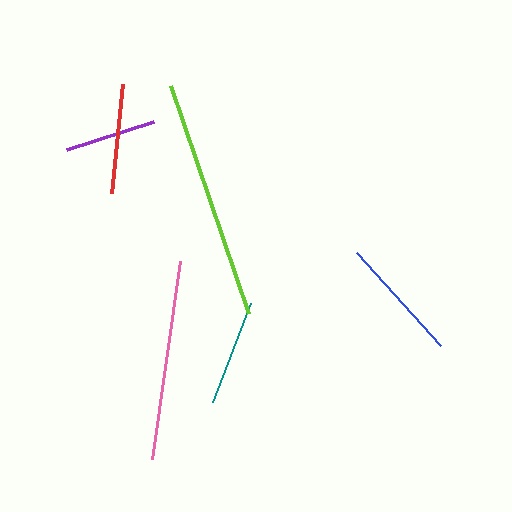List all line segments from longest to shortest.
From longest to shortest: lime, pink, blue, red, teal, purple.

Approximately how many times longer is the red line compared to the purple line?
The red line is approximately 1.2 times the length of the purple line.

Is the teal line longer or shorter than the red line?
The red line is longer than the teal line.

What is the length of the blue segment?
The blue segment is approximately 125 pixels long.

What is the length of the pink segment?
The pink segment is approximately 200 pixels long.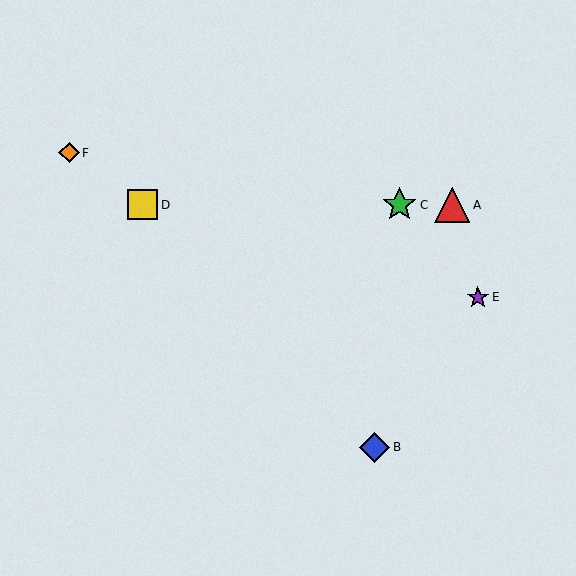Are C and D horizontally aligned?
Yes, both are at y≈205.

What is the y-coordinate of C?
Object C is at y≈205.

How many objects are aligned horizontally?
3 objects (A, C, D) are aligned horizontally.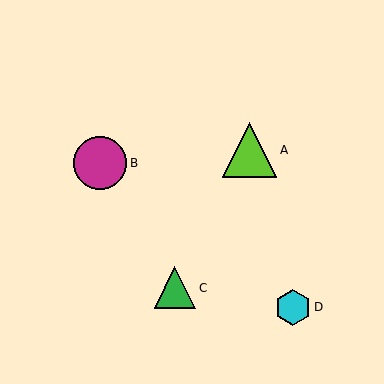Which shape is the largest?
The lime triangle (labeled A) is the largest.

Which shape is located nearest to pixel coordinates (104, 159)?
The magenta circle (labeled B) at (100, 163) is nearest to that location.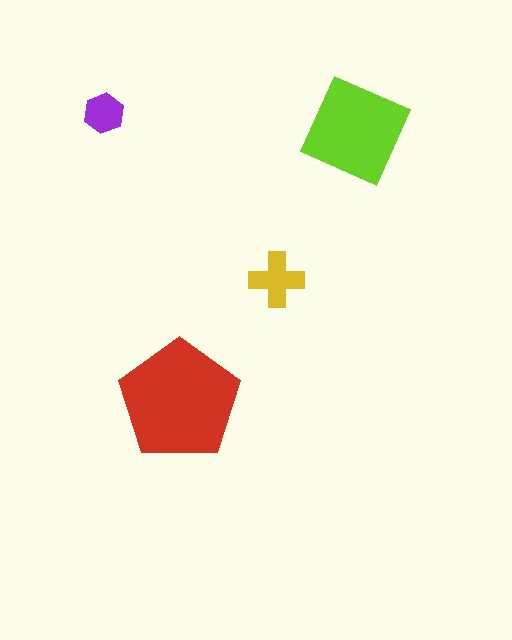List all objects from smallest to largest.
The purple hexagon, the yellow cross, the lime diamond, the red pentagon.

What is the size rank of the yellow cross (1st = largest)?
3rd.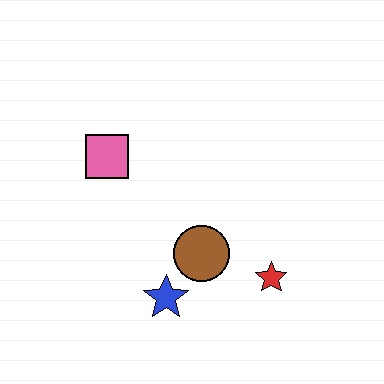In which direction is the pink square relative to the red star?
The pink square is to the left of the red star.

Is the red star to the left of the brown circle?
No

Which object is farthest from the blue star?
The pink square is farthest from the blue star.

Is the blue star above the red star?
No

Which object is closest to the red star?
The brown circle is closest to the red star.